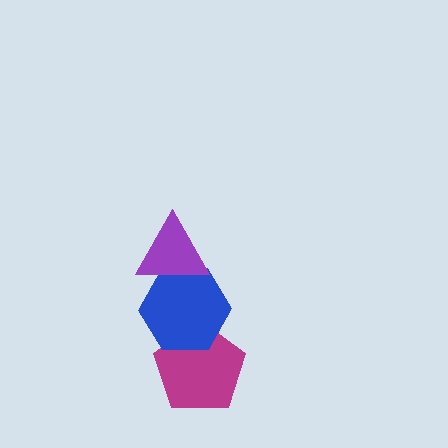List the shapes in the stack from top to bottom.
From top to bottom: the purple triangle, the blue hexagon, the magenta pentagon.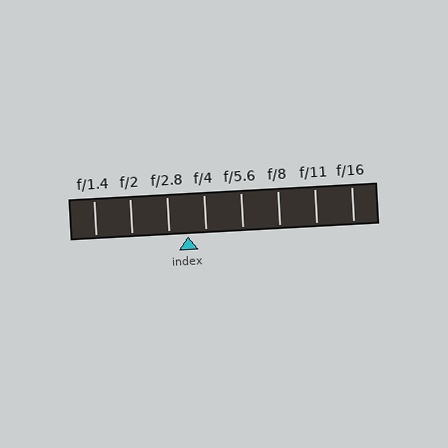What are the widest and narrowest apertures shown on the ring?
The widest aperture shown is f/1.4 and the narrowest is f/16.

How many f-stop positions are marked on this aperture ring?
There are 8 f-stop positions marked.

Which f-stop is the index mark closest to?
The index mark is closest to f/4.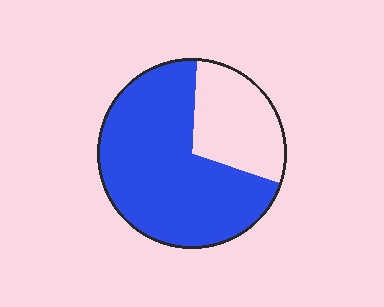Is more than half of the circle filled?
Yes.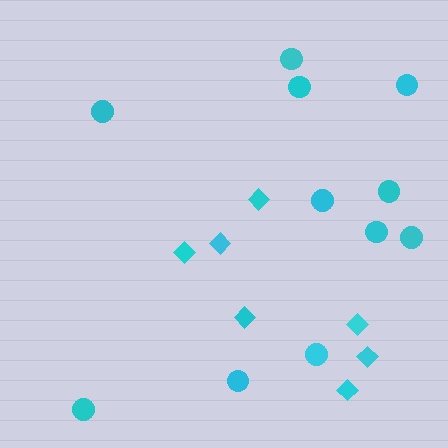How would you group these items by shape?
There are 2 groups: one group of circles (11) and one group of diamonds (7).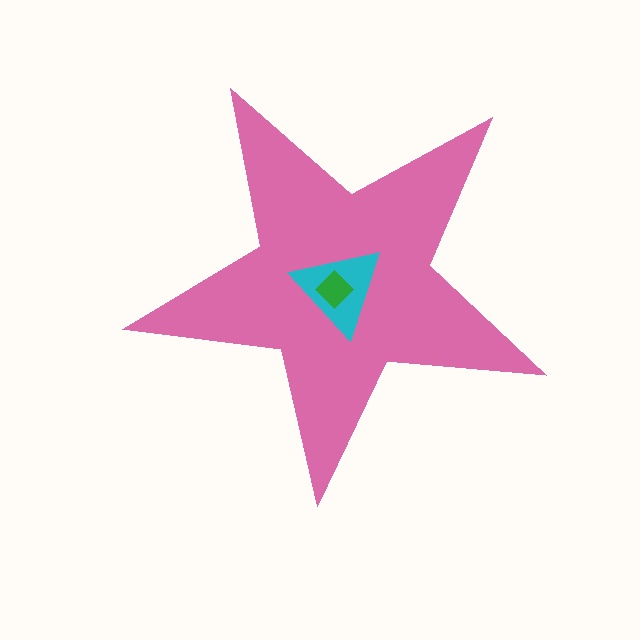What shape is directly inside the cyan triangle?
The green diamond.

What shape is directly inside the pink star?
The cyan triangle.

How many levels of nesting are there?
3.